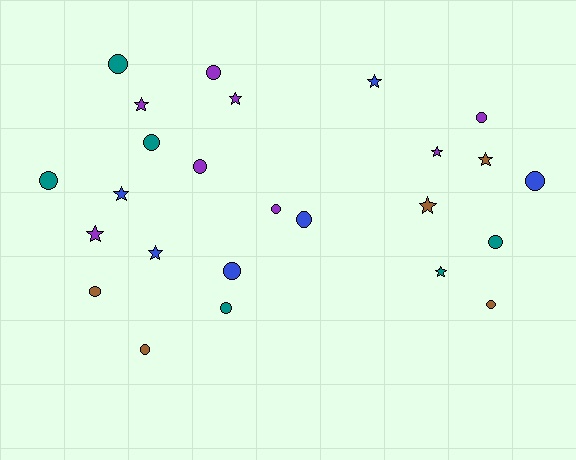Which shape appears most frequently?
Circle, with 15 objects.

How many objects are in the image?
There are 25 objects.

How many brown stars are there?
There are 2 brown stars.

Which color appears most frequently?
Purple, with 8 objects.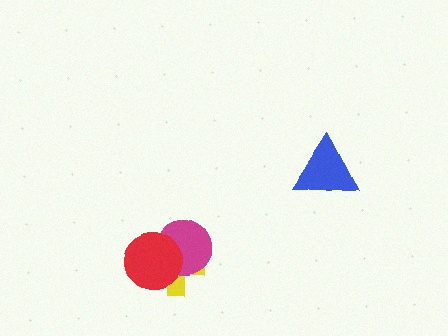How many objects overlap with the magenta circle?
2 objects overlap with the magenta circle.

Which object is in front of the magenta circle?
The red circle is in front of the magenta circle.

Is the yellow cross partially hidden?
Yes, it is partially covered by another shape.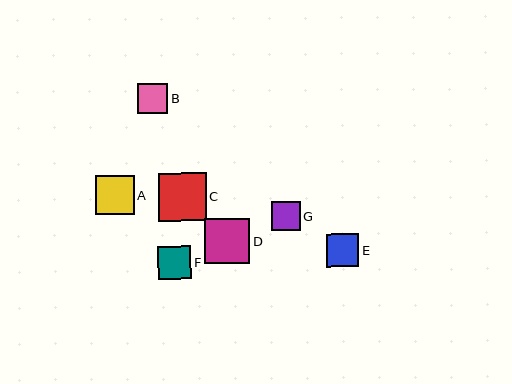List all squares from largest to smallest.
From largest to smallest: C, D, A, F, E, B, G.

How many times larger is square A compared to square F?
Square A is approximately 1.2 times the size of square F.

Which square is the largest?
Square C is the largest with a size of approximately 48 pixels.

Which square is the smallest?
Square G is the smallest with a size of approximately 29 pixels.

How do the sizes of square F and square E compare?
Square F and square E are approximately the same size.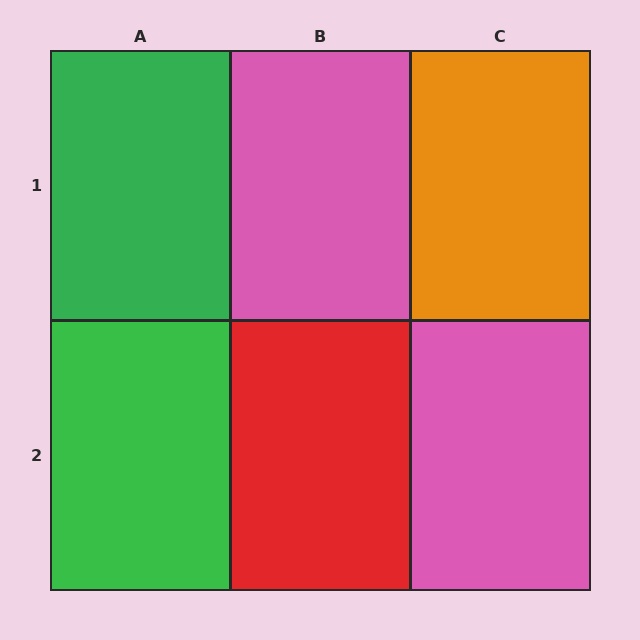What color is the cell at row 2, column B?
Red.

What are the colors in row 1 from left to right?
Green, pink, orange.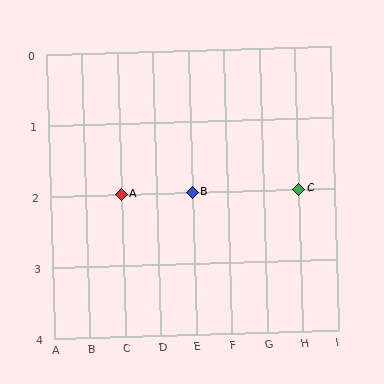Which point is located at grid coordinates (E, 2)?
Point B is at (E, 2).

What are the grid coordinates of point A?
Point A is at grid coordinates (C, 2).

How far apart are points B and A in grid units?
Points B and A are 2 columns apart.